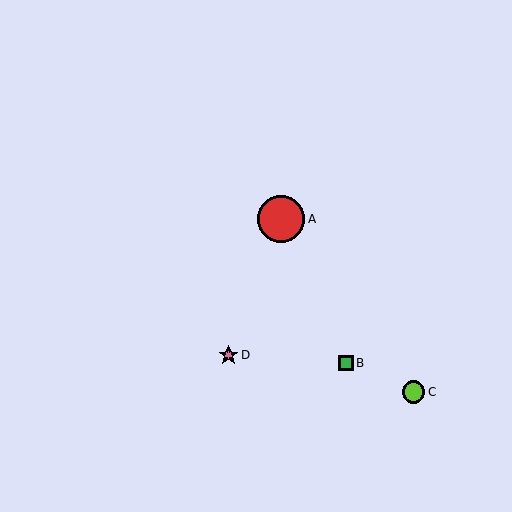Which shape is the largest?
The red circle (labeled A) is the largest.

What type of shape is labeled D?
Shape D is a pink star.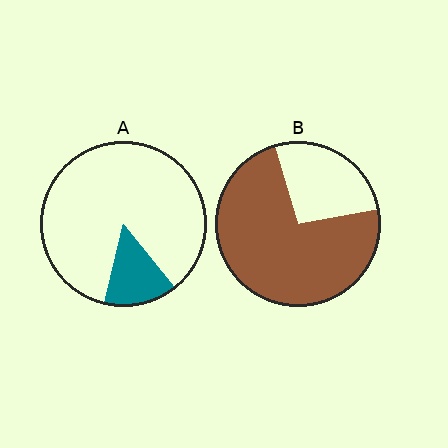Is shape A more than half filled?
No.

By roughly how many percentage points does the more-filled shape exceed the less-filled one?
By roughly 60 percentage points (B over A).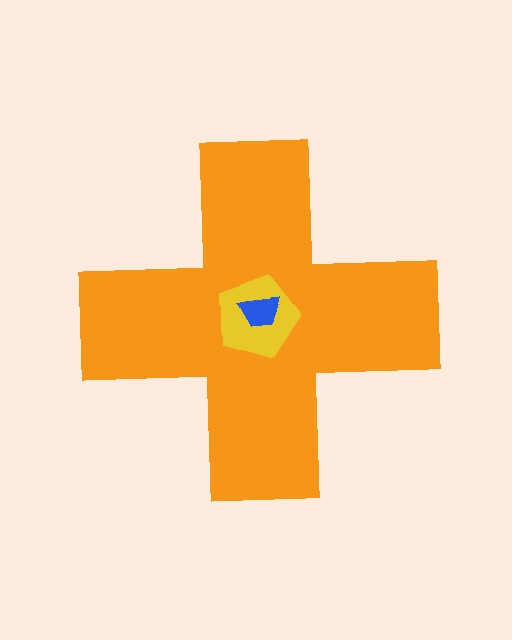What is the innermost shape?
The blue trapezoid.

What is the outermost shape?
The orange cross.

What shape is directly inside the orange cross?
The yellow pentagon.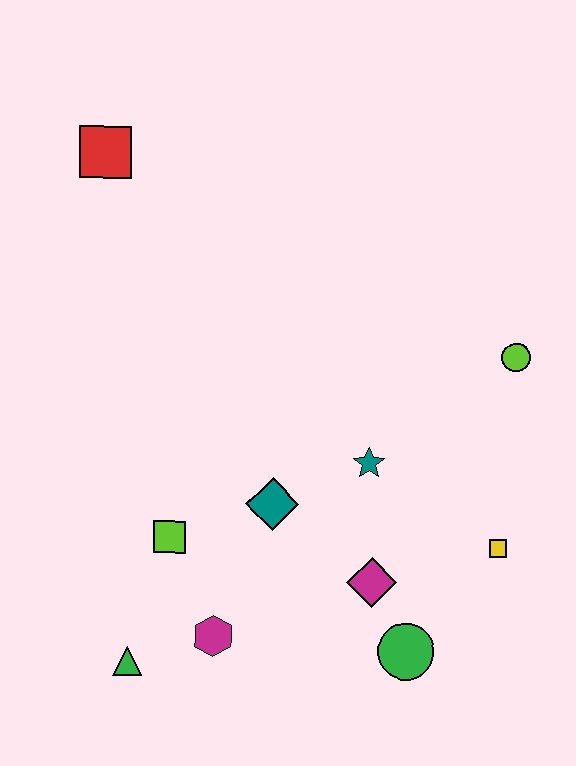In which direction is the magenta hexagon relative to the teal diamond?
The magenta hexagon is below the teal diamond.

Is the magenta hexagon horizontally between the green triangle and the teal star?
Yes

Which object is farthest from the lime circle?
The green triangle is farthest from the lime circle.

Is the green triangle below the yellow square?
Yes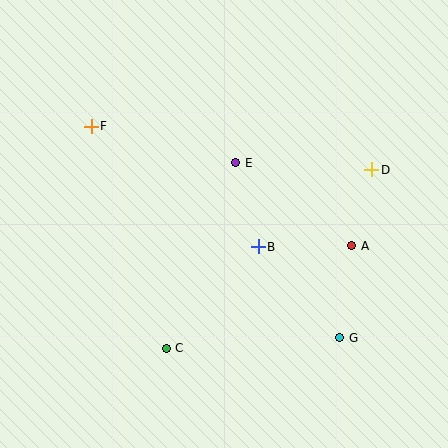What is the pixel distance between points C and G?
The distance between C and G is 174 pixels.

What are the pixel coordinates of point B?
Point B is at (258, 247).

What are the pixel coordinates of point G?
Point G is at (340, 338).